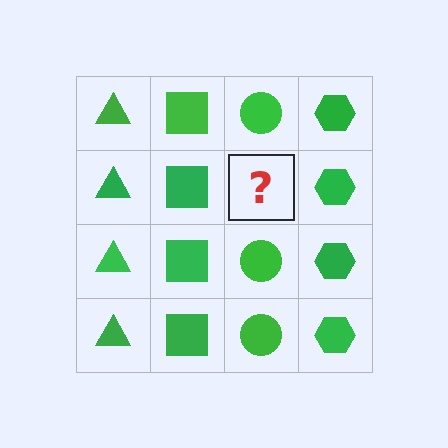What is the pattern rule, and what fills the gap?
The rule is that each column has a consistent shape. The gap should be filled with a green circle.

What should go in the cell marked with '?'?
The missing cell should contain a green circle.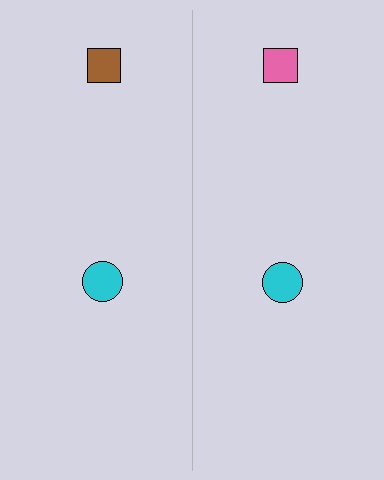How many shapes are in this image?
There are 4 shapes in this image.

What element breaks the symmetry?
The pink square on the right side breaks the symmetry — its mirror counterpart is brown.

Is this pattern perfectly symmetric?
No, the pattern is not perfectly symmetric. The pink square on the right side breaks the symmetry — its mirror counterpart is brown.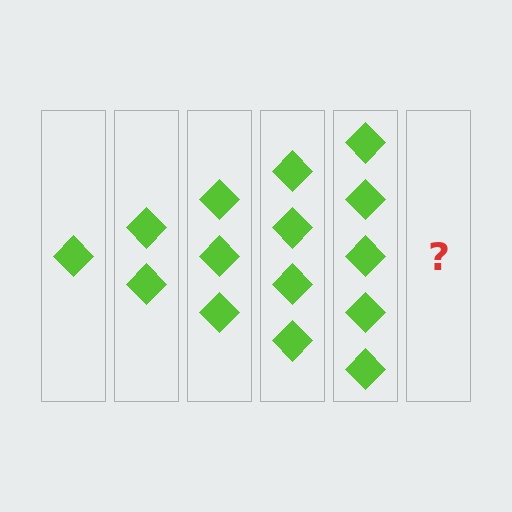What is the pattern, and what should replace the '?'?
The pattern is that each step adds one more diamond. The '?' should be 6 diamonds.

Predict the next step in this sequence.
The next step is 6 diamonds.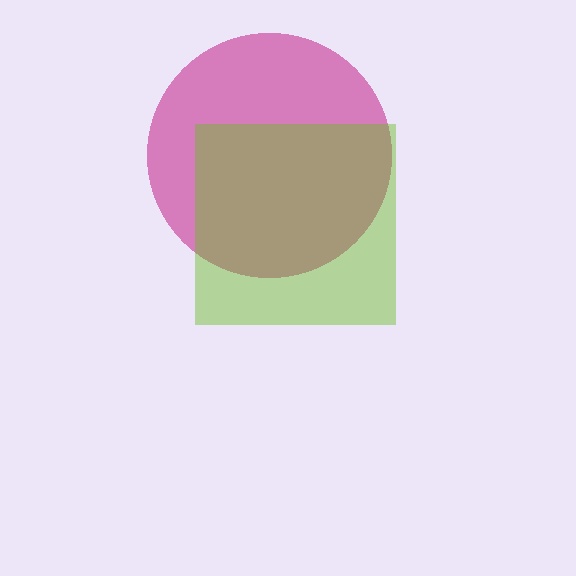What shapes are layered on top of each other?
The layered shapes are: a magenta circle, a lime square.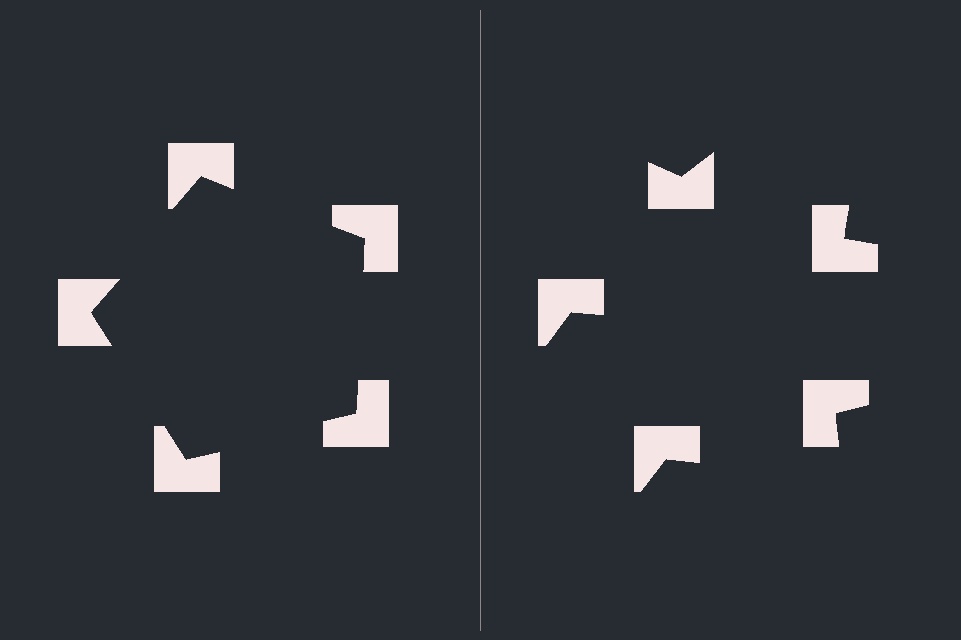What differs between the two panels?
The notched squares are positioned identically on both sides; only the wedge orientations differ. On the left they align to a pentagon; on the right they are misaligned.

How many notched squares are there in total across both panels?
10 — 5 on each side.